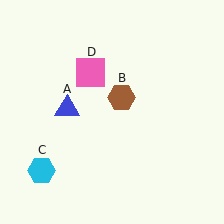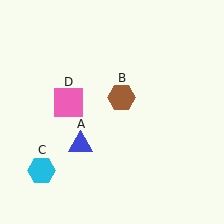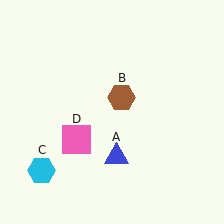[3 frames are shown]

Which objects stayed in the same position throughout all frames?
Brown hexagon (object B) and cyan hexagon (object C) remained stationary.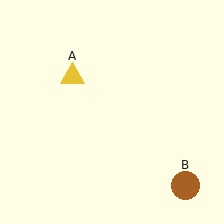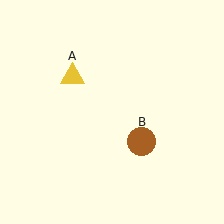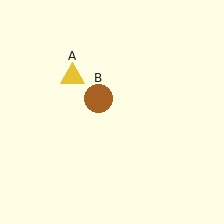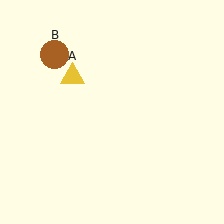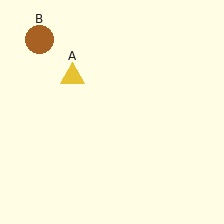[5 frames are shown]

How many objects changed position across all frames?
1 object changed position: brown circle (object B).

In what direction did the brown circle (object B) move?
The brown circle (object B) moved up and to the left.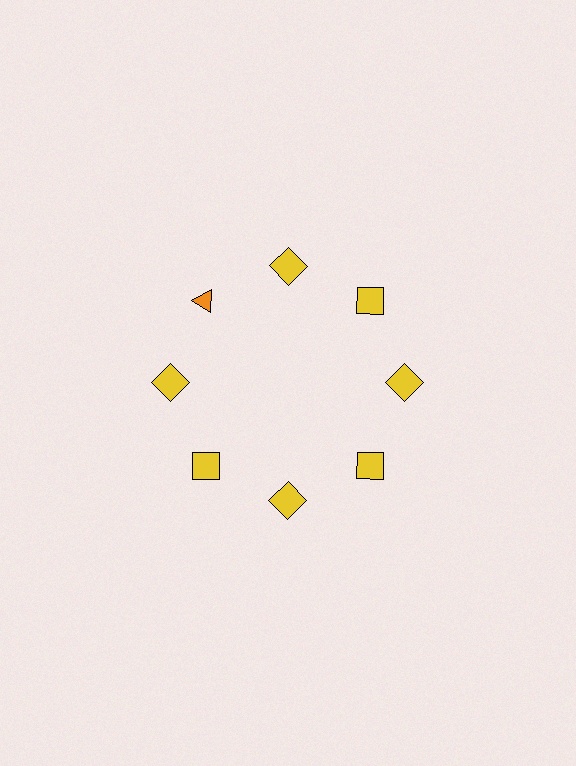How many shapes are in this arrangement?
There are 8 shapes arranged in a ring pattern.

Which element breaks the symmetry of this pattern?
The orange triangle at roughly the 10 o'clock position breaks the symmetry. All other shapes are yellow squares.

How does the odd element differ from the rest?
It differs in both color (orange instead of yellow) and shape (triangle instead of square).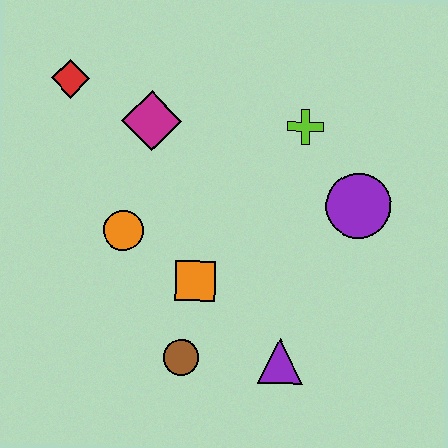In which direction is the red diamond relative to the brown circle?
The red diamond is above the brown circle.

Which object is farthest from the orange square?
The red diamond is farthest from the orange square.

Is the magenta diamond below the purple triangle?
No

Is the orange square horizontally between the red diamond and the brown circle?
No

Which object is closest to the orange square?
The brown circle is closest to the orange square.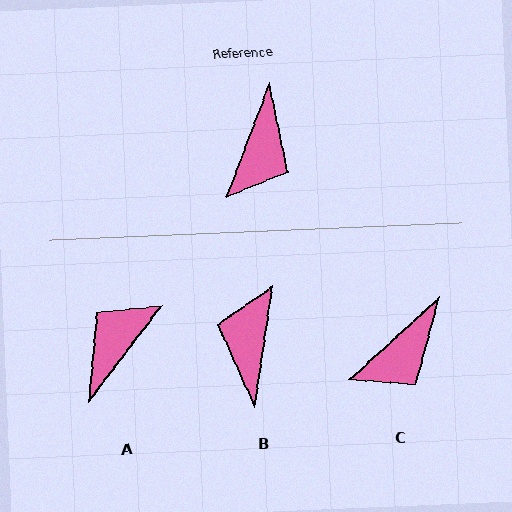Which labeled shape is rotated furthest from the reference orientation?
B, about 168 degrees away.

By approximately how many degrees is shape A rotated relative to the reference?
Approximately 163 degrees counter-clockwise.